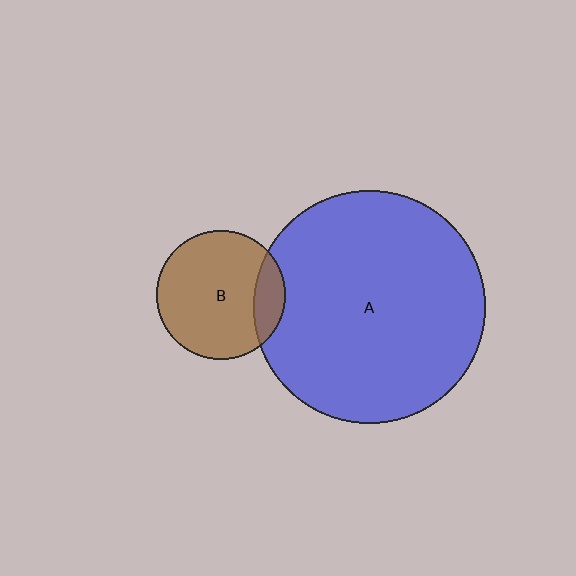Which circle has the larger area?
Circle A (blue).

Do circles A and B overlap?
Yes.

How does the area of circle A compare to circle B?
Approximately 3.3 times.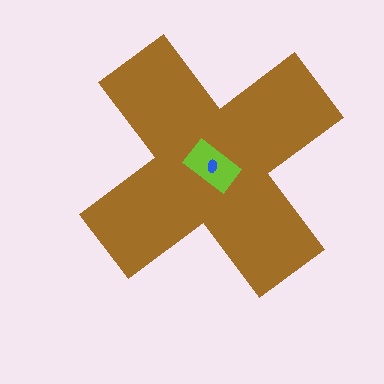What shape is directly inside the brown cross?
The lime rectangle.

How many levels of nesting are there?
3.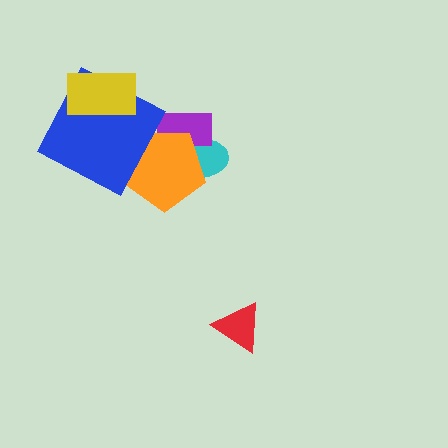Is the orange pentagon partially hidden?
Yes, it is partially covered by another shape.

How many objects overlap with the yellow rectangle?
1 object overlaps with the yellow rectangle.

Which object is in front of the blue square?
The yellow rectangle is in front of the blue square.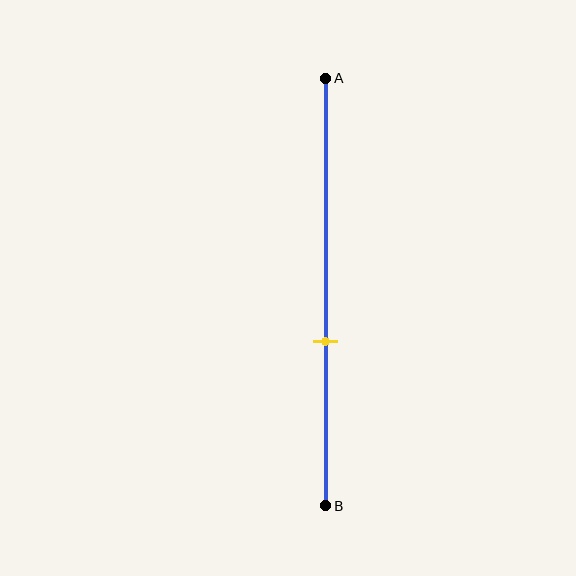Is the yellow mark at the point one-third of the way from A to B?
No, the mark is at about 60% from A, not at the 33% one-third point.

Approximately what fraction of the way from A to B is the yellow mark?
The yellow mark is approximately 60% of the way from A to B.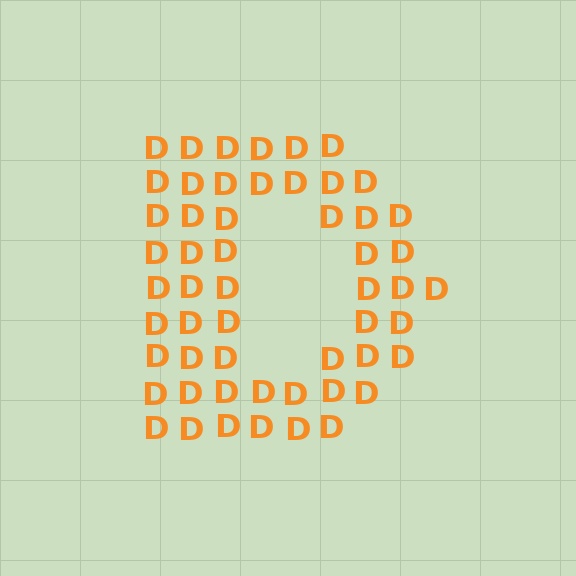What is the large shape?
The large shape is the letter D.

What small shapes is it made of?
It is made of small letter D's.